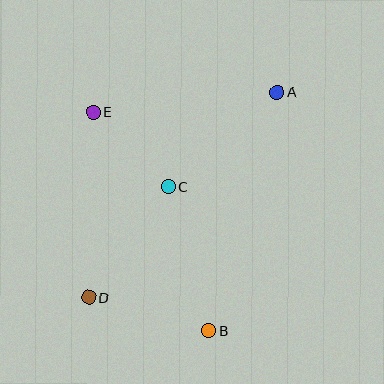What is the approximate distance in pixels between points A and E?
The distance between A and E is approximately 184 pixels.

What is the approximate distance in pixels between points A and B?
The distance between A and B is approximately 248 pixels.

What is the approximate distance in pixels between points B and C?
The distance between B and C is approximately 150 pixels.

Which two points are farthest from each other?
Points A and D are farthest from each other.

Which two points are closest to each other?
Points C and E are closest to each other.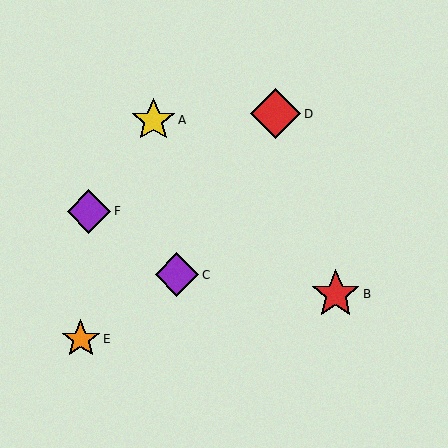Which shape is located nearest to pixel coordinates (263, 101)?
The red diamond (labeled D) at (276, 114) is nearest to that location.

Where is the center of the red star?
The center of the red star is at (336, 294).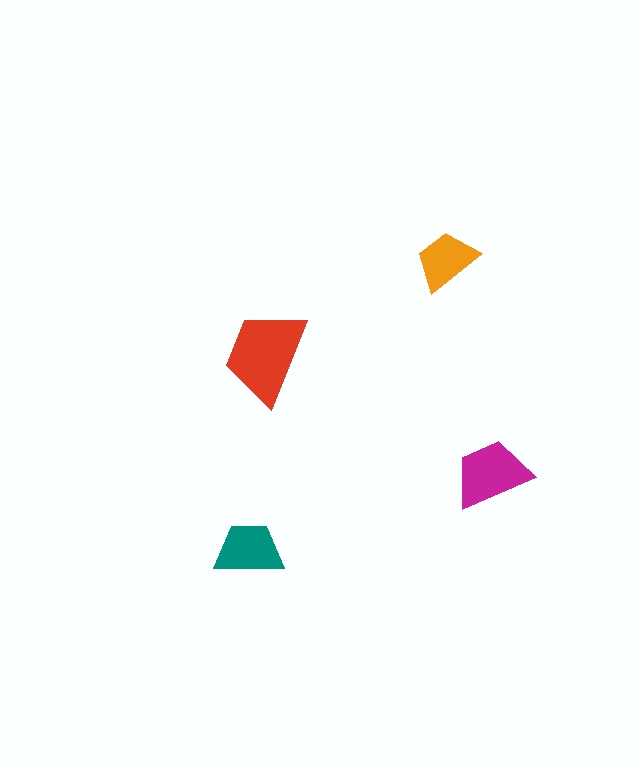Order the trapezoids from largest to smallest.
the red one, the magenta one, the teal one, the orange one.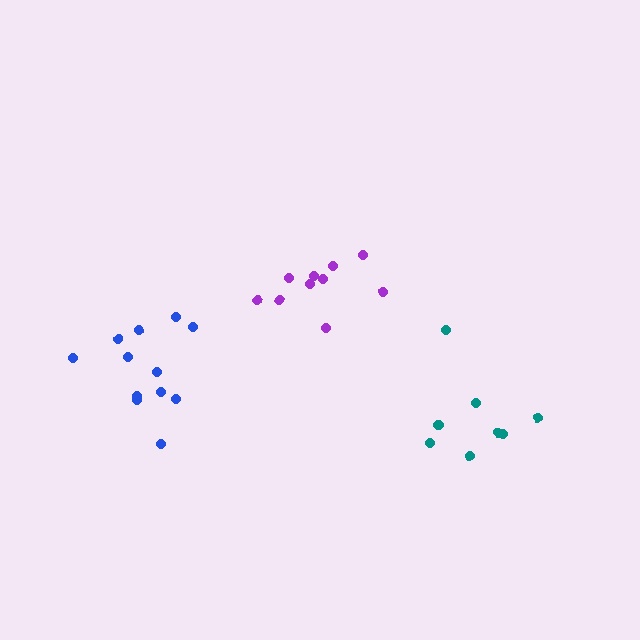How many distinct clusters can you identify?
There are 3 distinct clusters.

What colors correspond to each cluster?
The clusters are colored: blue, teal, purple.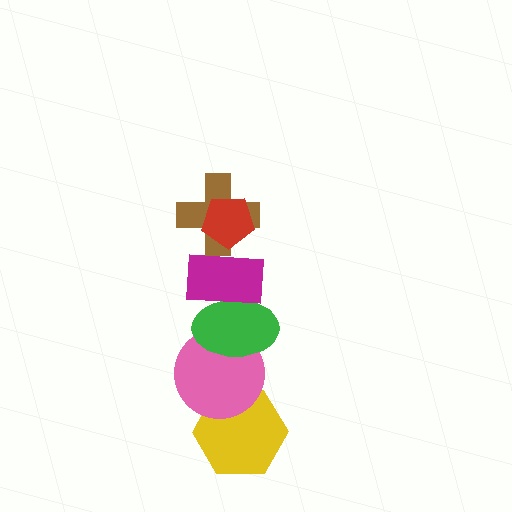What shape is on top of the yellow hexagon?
The pink circle is on top of the yellow hexagon.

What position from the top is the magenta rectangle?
The magenta rectangle is 3rd from the top.